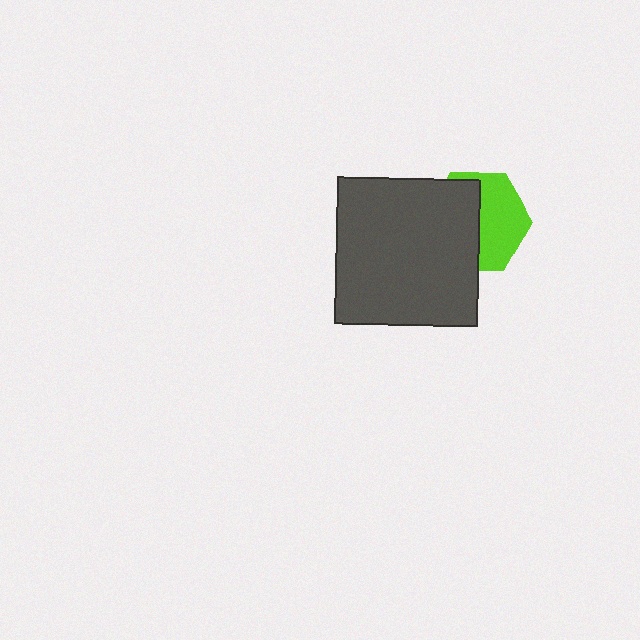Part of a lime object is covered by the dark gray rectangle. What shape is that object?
It is a hexagon.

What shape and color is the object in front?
The object in front is a dark gray rectangle.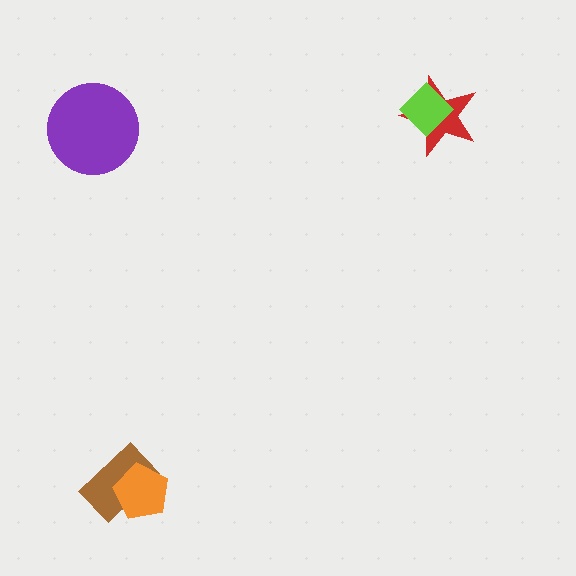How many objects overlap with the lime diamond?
1 object overlaps with the lime diamond.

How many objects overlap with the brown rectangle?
1 object overlaps with the brown rectangle.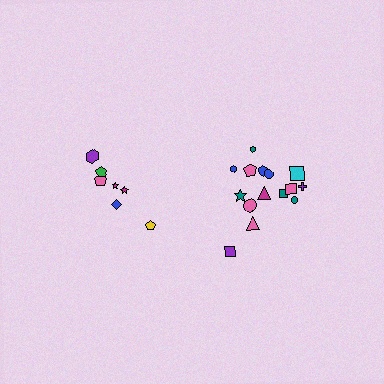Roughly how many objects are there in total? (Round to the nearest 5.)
Roughly 20 objects in total.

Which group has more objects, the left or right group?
The right group.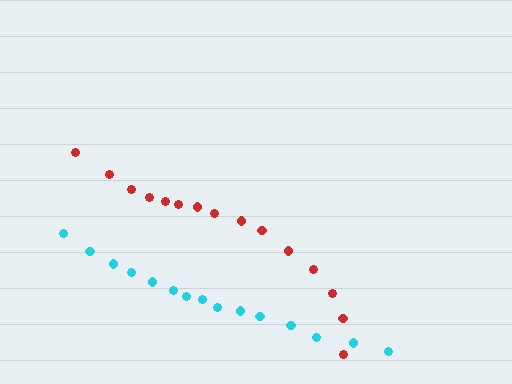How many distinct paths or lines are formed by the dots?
There are 2 distinct paths.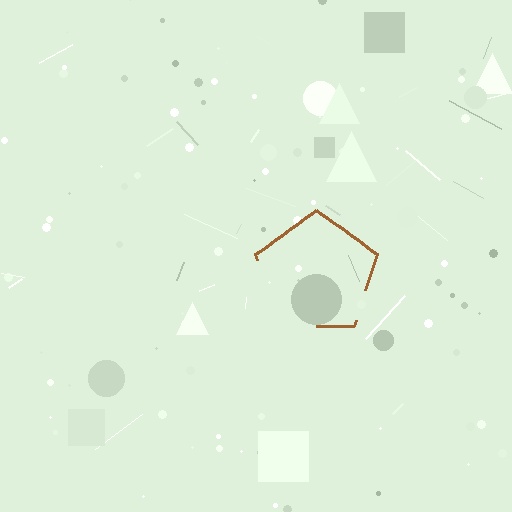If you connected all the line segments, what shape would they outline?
They would outline a pentagon.